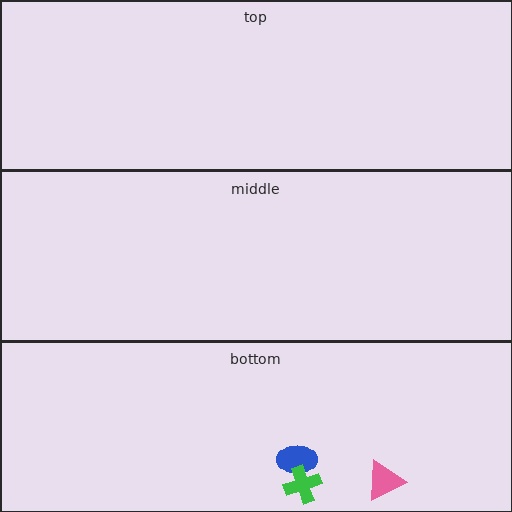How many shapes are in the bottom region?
3.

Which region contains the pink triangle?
The bottom region.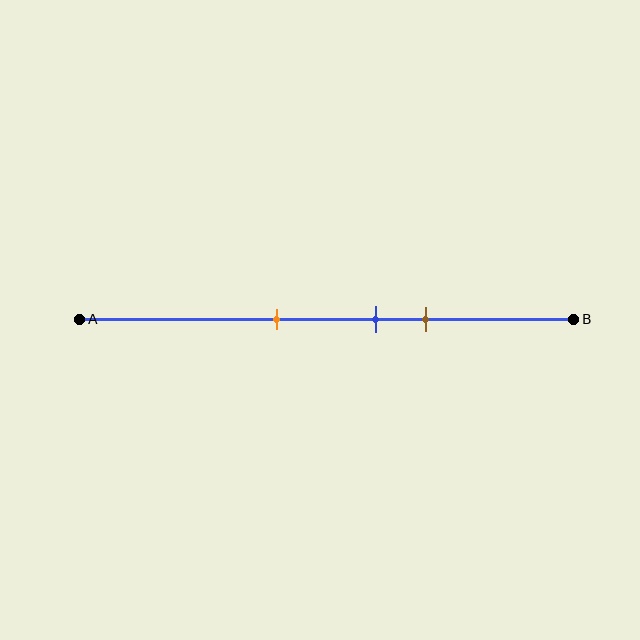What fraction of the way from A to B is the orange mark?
The orange mark is approximately 40% (0.4) of the way from A to B.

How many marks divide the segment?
There are 3 marks dividing the segment.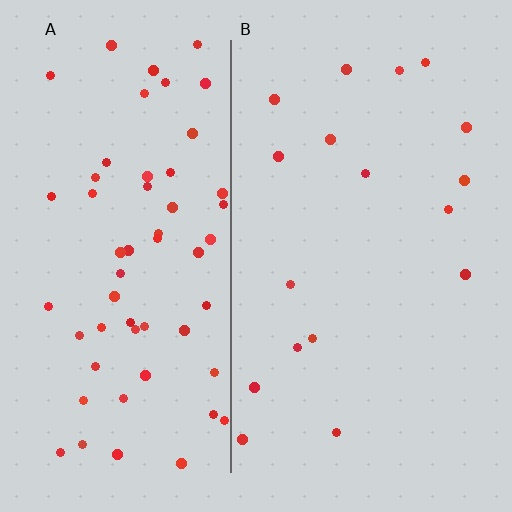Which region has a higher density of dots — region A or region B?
A (the left).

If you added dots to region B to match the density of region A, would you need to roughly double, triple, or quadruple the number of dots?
Approximately triple.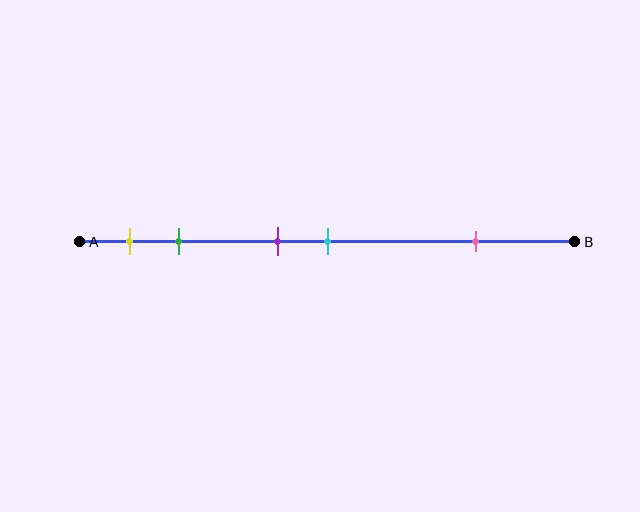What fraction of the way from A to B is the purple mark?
The purple mark is approximately 40% (0.4) of the way from A to B.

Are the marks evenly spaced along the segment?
No, the marks are not evenly spaced.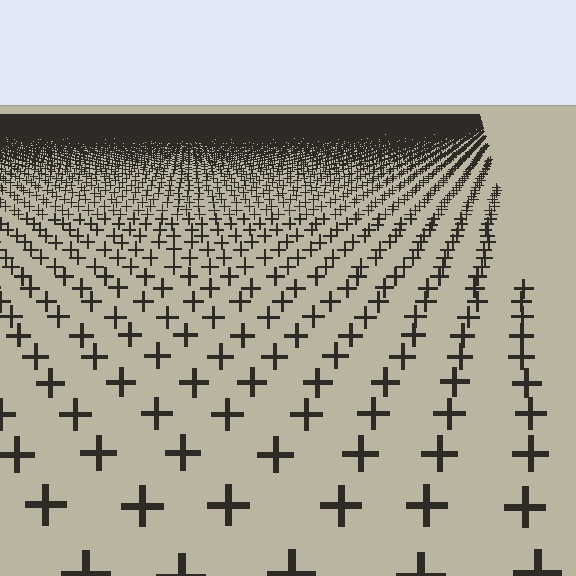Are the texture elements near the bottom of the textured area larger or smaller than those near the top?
Larger. Near the bottom, elements are closer to the viewer and appear at a bigger on-screen size.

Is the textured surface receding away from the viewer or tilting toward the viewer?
The surface is receding away from the viewer. Texture elements get smaller and denser toward the top.